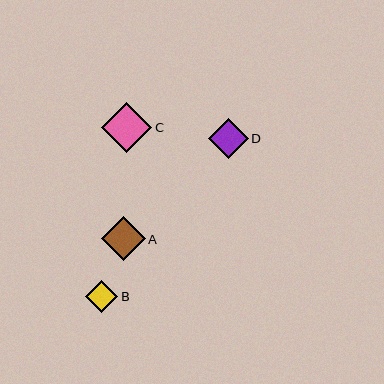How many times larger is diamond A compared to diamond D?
Diamond A is approximately 1.1 times the size of diamond D.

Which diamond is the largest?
Diamond C is the largest with a size of approximately 50 pixels.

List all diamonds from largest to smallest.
From largest to smallest: C, A, D, B.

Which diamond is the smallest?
Diamond B is the smallest with a size of approximately 32 pixels.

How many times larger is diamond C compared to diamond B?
Diamond C is approximately 1.6 times the size of diamond B.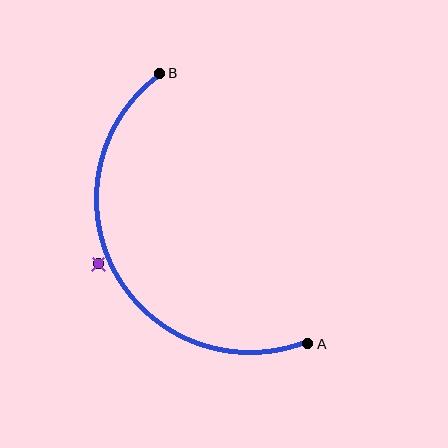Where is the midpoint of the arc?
The arc midpoint is the point on the curve farthest from the straight line joining A and B. It sits to the left of that line.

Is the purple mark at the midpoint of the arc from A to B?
No — the purple mark does not lie on the arc at all. It sits slightly outside the curve.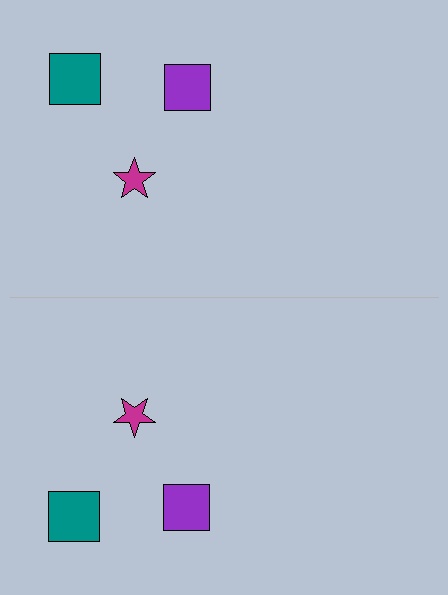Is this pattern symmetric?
Yes, this pattern has bilateral (reflection) symmetry.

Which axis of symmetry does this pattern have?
The pattern has a horizontal axis of symmetry running through the center of the image.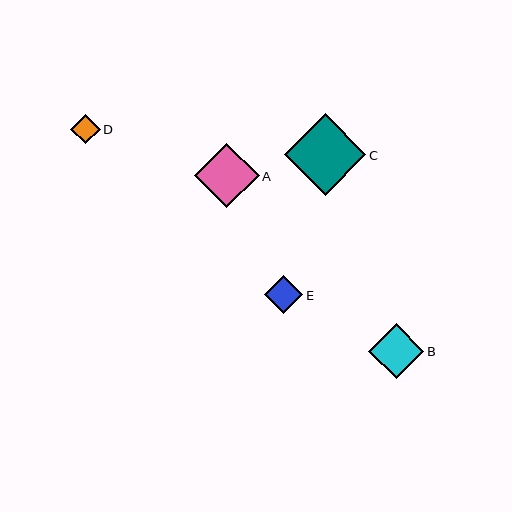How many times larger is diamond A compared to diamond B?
Diamond A is approximately 1.2 times the size of diamond B.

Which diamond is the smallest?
Diamond D is the smallest with a size of approximately 29 pixels.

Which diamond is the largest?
Diamond C is the largest with a size of approximately 82 pixels.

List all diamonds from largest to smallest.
From largest to smallest: C, A, B, E, D.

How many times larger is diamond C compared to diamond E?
Diamond C is approximately 2.1 times the size of diamond E.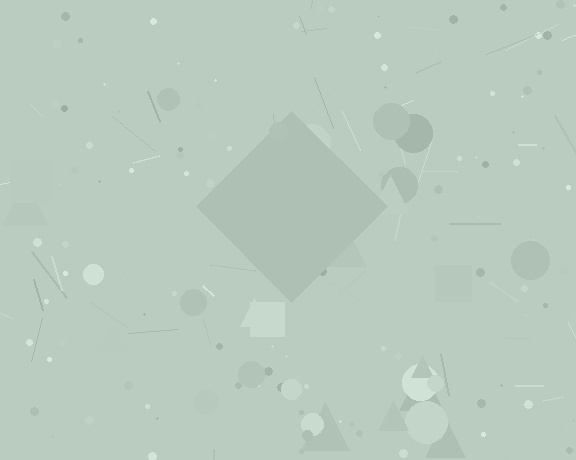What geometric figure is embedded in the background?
A diamond is embedded in the background.